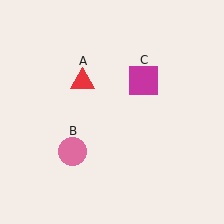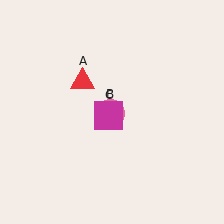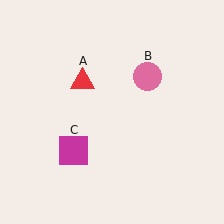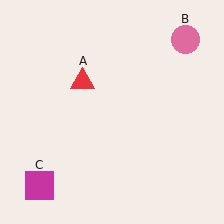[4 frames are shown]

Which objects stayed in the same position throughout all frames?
Red triangle (object A) remained stationary.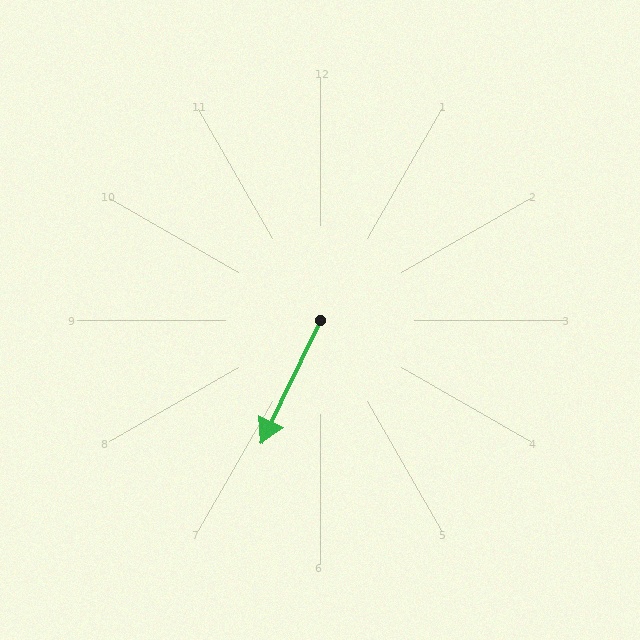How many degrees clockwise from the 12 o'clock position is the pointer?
Approximately 206 degrees.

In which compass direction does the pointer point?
Southwest.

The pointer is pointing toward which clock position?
Roughly 7 o'clock.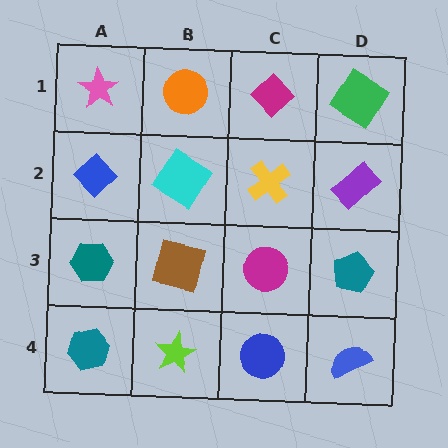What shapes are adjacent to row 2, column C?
A magenta diamond (row 1, column C), a magenta circle (row 3, column C), a cyan diamond (row 2, column B), a purple rectangle (row 2, column D).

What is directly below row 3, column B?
A lime star.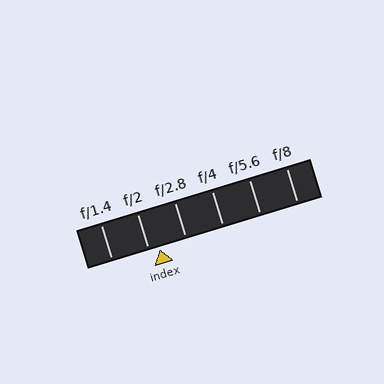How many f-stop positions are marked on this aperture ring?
There are 6 f-stop positions marked.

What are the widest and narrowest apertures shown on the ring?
The widest aperture shown is f/1.4 and the narrowest is f/8.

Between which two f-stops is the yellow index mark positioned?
The index mark is between f/2 and f/2.8.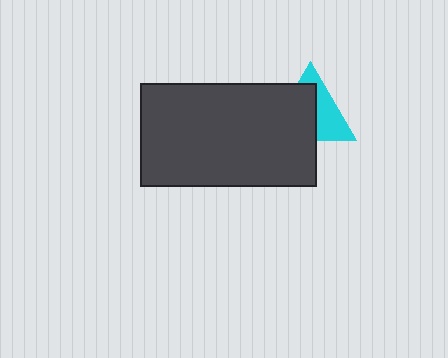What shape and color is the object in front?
The object in front is a dark gray rectangle.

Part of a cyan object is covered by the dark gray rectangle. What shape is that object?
It is a triangle.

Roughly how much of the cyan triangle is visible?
A small part of it is visible (roughly 43%).